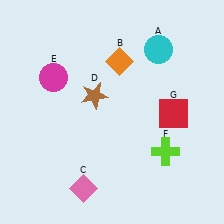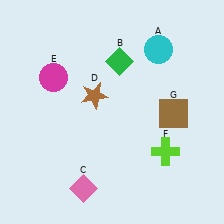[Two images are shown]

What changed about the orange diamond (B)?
In Image 1, B is orange. In Image 2, it changed to green.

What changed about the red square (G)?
In Image 1, G is red. In Image 2, it changed to brown.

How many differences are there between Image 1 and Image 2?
There are 2 differences between the two images.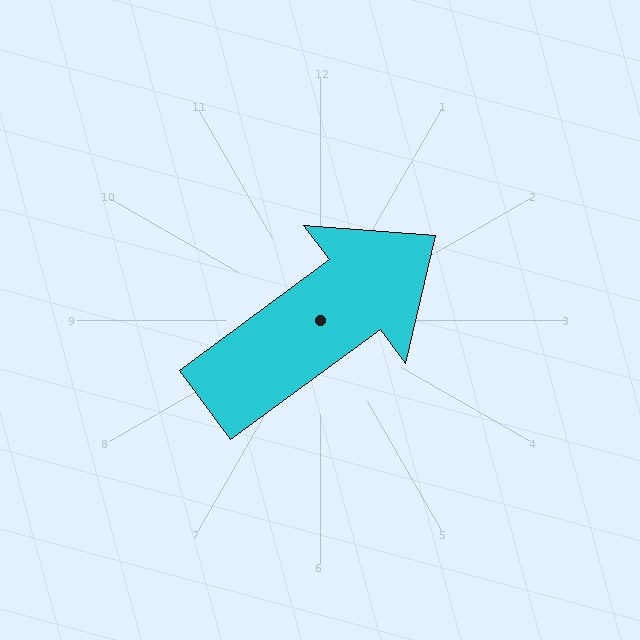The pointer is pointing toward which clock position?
Roughly 2 o'clock.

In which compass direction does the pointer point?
Northeast.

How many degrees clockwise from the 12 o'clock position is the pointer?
Approximately 54 degrees.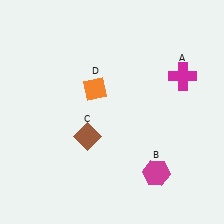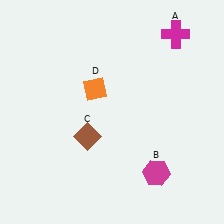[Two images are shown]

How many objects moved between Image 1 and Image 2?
1 object moved between the two images.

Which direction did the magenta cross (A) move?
The magenta cross (A) moved up.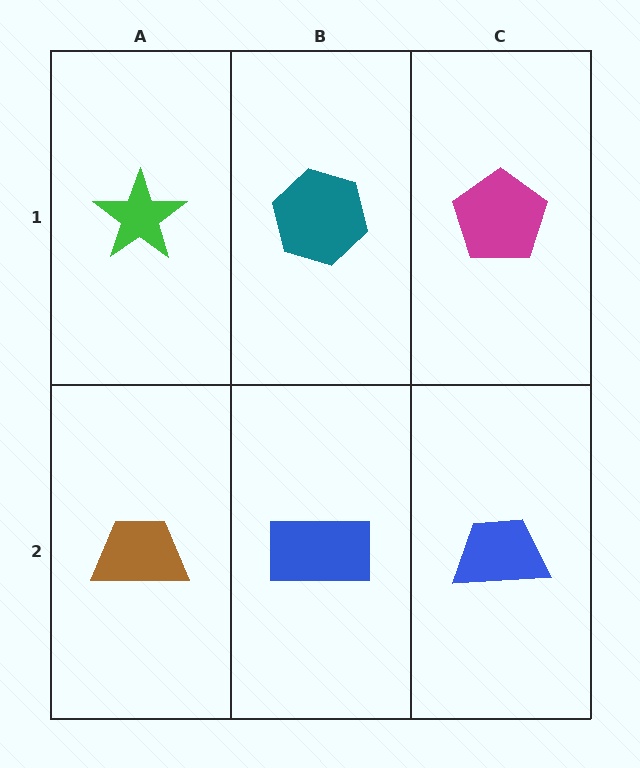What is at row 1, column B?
A teal hexagon.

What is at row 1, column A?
A green star.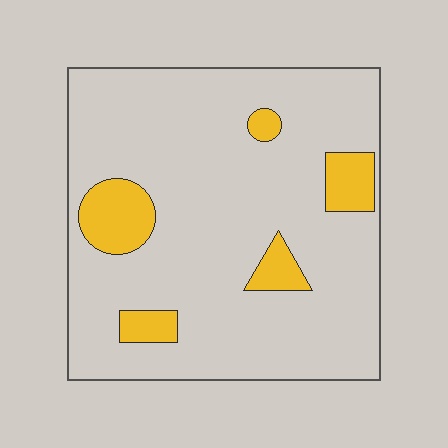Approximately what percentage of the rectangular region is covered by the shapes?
Approximately 15%.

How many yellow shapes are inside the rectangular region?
5.